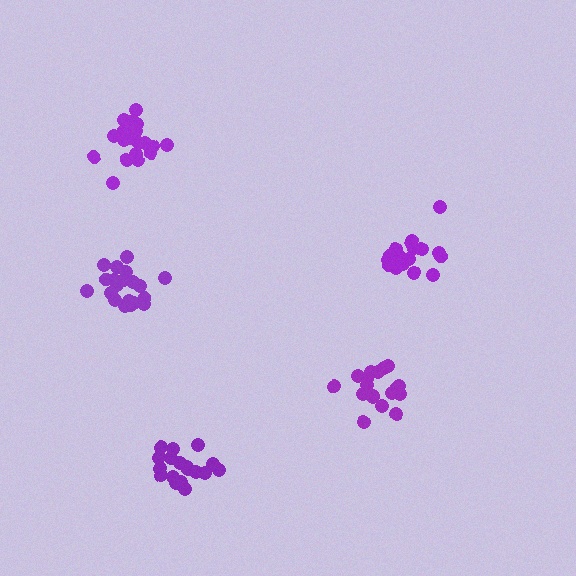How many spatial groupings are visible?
There are 5 spatial groupings.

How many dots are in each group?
Group 1: 19 dots, Group 2: 18 dots, Group 3: 20 dots, Group 4: 18 dots, Group 5: 20 dots (95 total).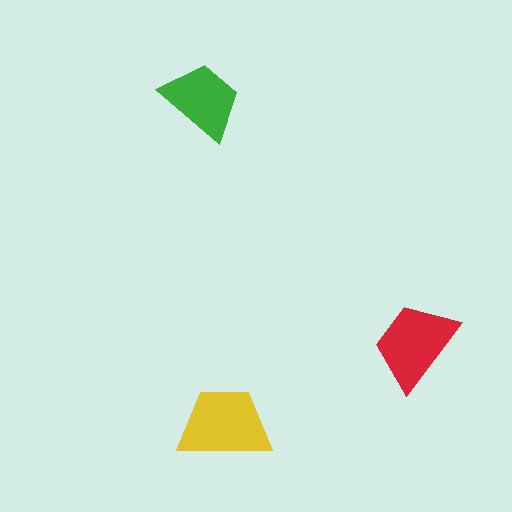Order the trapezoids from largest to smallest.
the yellow one, the red one, the green one.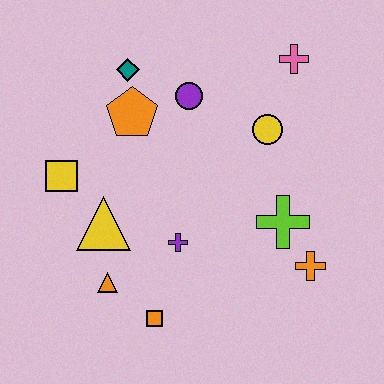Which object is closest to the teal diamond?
The orange pentagon is closest to the teal diamond.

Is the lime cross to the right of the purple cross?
Yes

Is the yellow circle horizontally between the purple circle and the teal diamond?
No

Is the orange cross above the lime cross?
No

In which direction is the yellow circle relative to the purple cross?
The yellow circle is above the purple cross.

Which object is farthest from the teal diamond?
The orange cross is farthest from the teal diamond.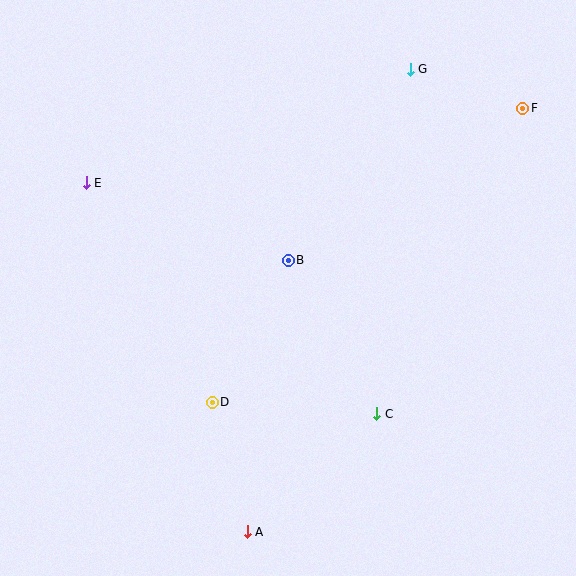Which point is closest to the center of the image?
Point B at (288, 260) is closest to the center.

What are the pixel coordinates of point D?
Point D is at (212, 402).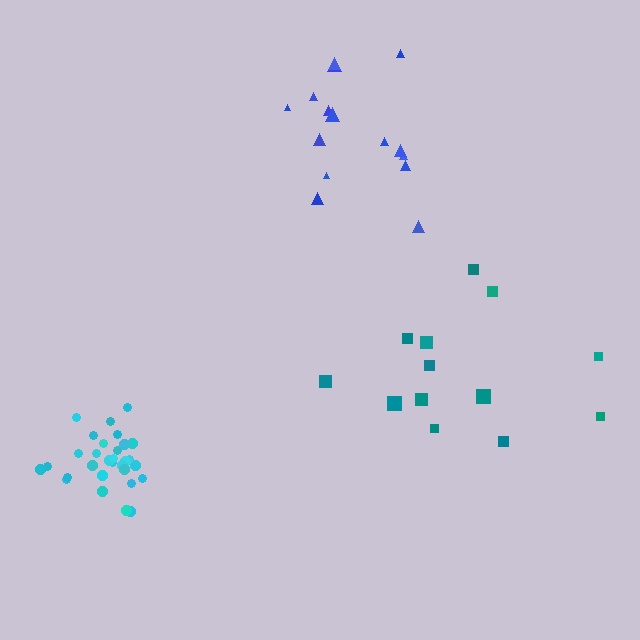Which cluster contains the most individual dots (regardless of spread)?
Cyan (30).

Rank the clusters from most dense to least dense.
cyan, blue, teal.